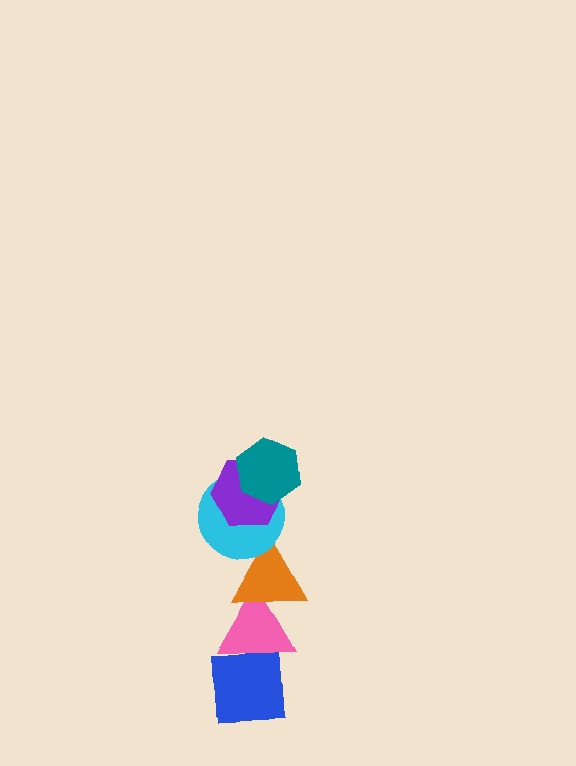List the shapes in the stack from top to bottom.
From top to bottom: the teal hexagon, the purple hexagon, the cyan circle, the orange triangle, the pink triangle, the blue square.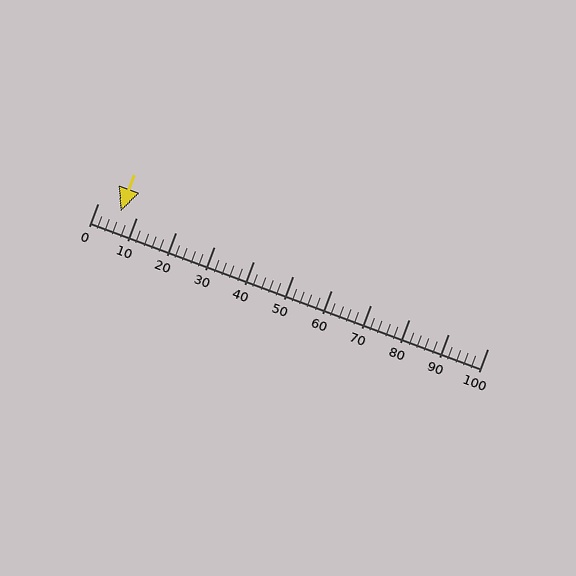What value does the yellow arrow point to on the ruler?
The yellow arrow points to approximately 6.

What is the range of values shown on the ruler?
The ruler shows values from 0 to 100.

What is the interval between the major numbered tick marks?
The major tick marks are spaced 10 units apart.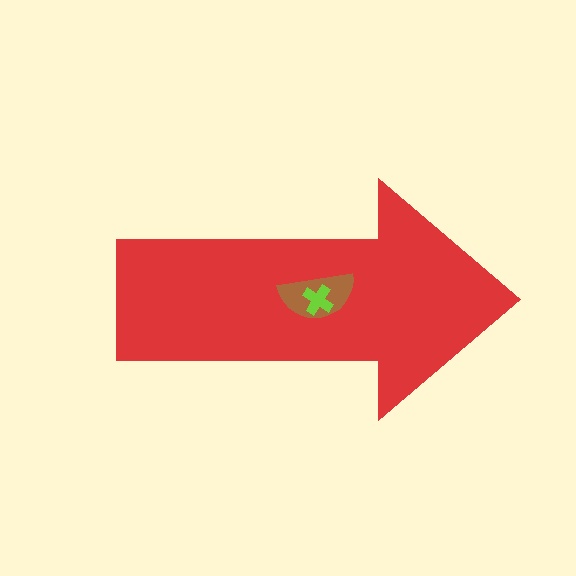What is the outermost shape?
The red arrow.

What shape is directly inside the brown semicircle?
The lime cross.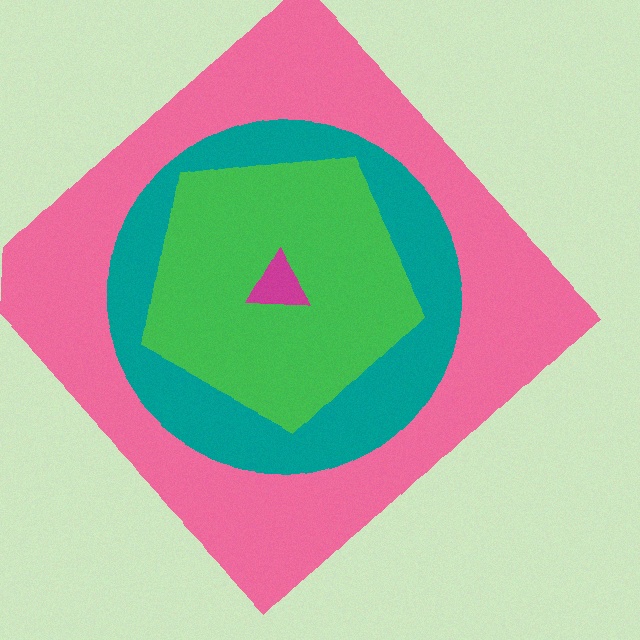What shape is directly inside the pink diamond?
The teal circle.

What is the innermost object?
The magenta triangle.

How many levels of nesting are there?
4.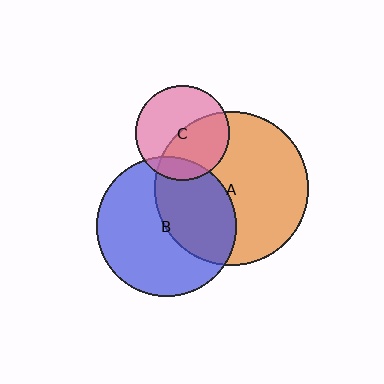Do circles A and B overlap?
Yes.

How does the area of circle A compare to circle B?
Approximately 1.2 times.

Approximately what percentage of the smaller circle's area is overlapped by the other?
Approximately 40%.